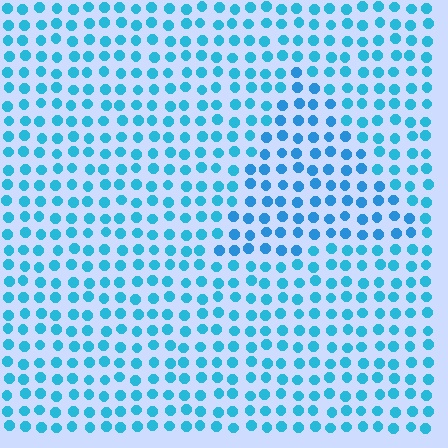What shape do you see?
I see a triangle.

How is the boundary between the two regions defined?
The boundary is defined purely by a slight shift in hue (about 14 degrees). Spacing, size, and orientation are identical on both sides.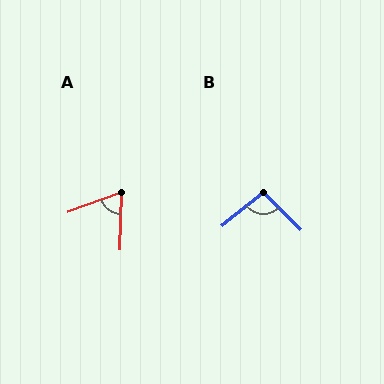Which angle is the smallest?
A, at approximately 68 degrees.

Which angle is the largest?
B, at approximately 96 degrees.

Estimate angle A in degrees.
Approximately 68 degrees.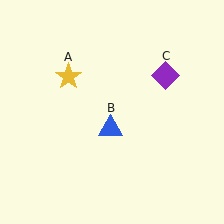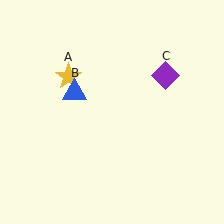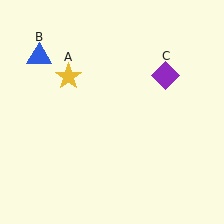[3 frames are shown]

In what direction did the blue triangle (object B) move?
The blue triangle (object B) moved up and to the left.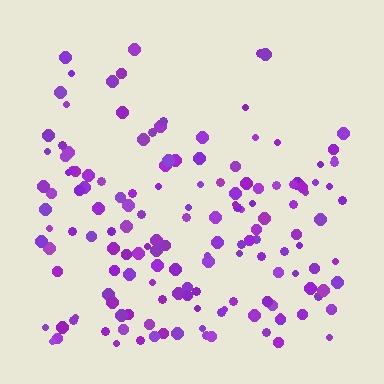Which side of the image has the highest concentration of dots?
The bottom.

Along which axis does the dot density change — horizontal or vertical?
Vertical.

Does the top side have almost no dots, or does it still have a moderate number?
Still a moderate number, just noticeably fewer than the bottom.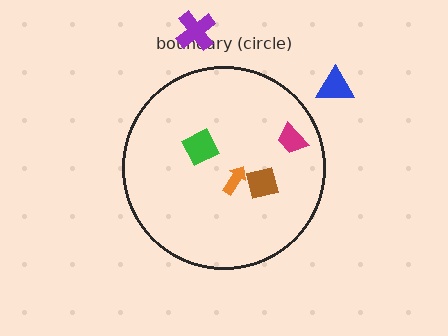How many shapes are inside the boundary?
4 inside, 2 outside.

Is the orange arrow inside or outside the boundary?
Inside.